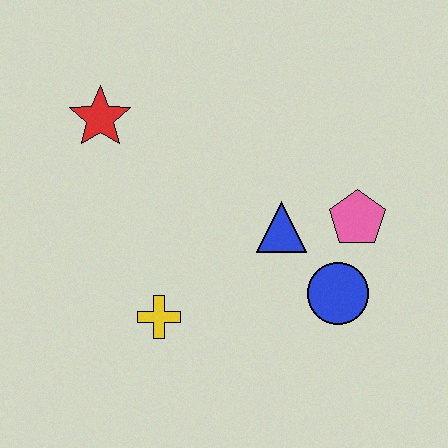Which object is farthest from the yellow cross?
The pink pentagon is farthest from the yellow cross.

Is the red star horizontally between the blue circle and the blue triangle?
No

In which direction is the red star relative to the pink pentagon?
The red star is to the left of the pink pentagon.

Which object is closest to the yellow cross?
The blue triangle is closest to the yellow cross.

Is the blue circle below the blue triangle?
Yes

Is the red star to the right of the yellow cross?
No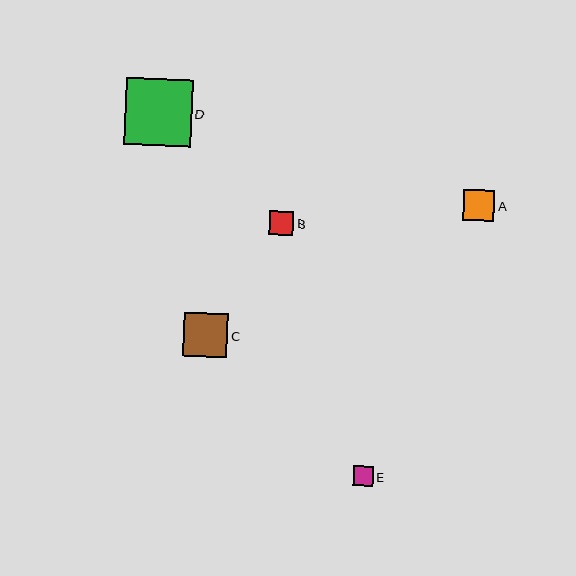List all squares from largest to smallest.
From largest to smallest: D, C, A, B, E.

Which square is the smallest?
Square E is the smallest with a size of approximately 20 pixels.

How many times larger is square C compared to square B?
Square C is approximately 1.9 times the size of square B.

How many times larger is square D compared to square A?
Square D is approximately 2.2 times the size of square A.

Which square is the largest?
Square D is the largest with a size of approximately 67 pixels.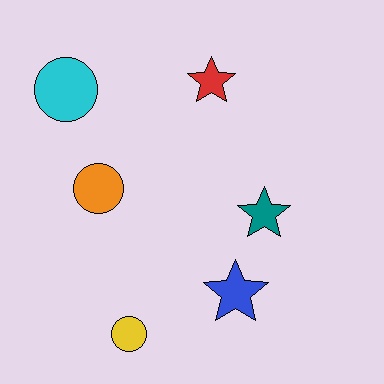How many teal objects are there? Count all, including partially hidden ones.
There is 1 teal object.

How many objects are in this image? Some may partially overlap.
There are 6 objects.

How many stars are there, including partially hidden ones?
There are 3 stars.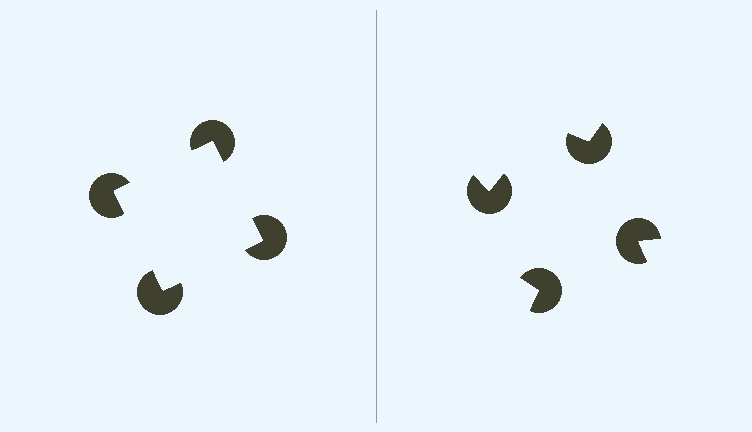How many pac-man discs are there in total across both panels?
8 — 4 on each side.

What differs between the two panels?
The pac-man discs are positioned identically on both sides; only the wedge orientations differ. On the left they align to a square; on the right they are misaligned.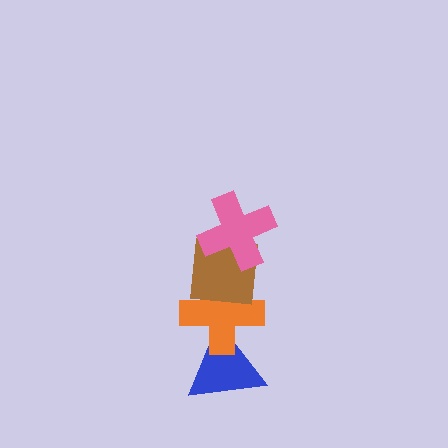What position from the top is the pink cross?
The pink cross is 1st from the top.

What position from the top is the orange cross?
The orange cross is 3rd from the top.